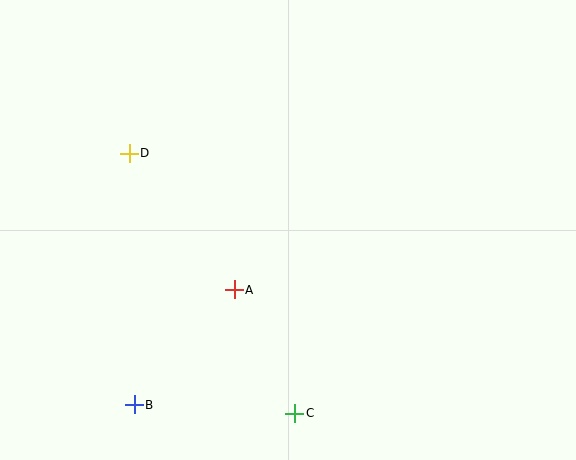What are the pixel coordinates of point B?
Point B is at (134, 405).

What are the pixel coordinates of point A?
Point A is at (234, 290).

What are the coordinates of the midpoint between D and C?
The midpoint between D and C is at (212, 283).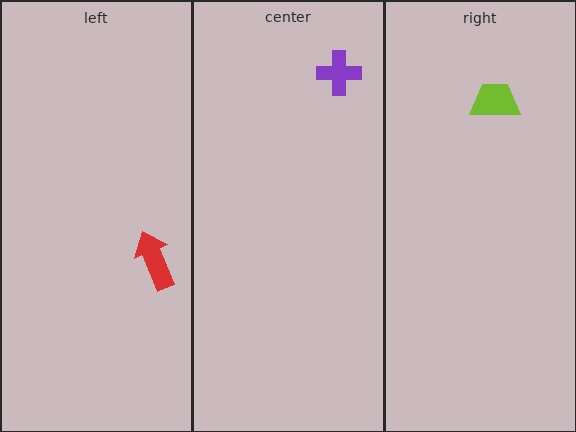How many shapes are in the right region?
1.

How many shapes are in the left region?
1.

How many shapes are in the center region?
1.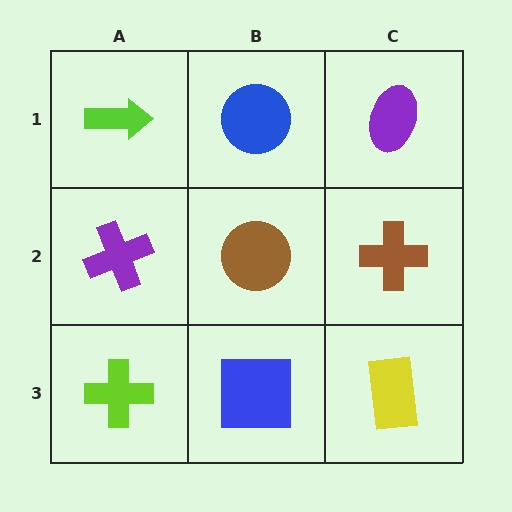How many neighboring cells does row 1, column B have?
3.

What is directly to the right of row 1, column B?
A purple ellipse.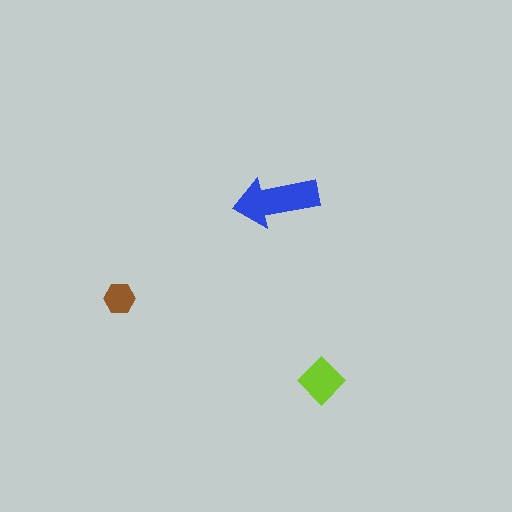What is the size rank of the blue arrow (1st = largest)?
1st.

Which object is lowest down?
The lime diamond is bottommost.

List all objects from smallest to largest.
The brown hexagon, the lime diamond, the blue arrow.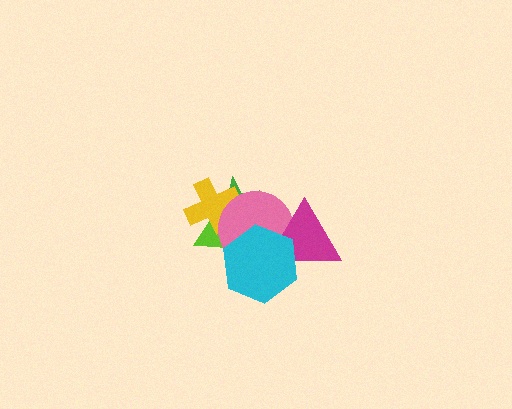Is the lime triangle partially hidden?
Yes, it is partially covered by another shape.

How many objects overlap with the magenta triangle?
2 objects overlap with the magenta triangle.